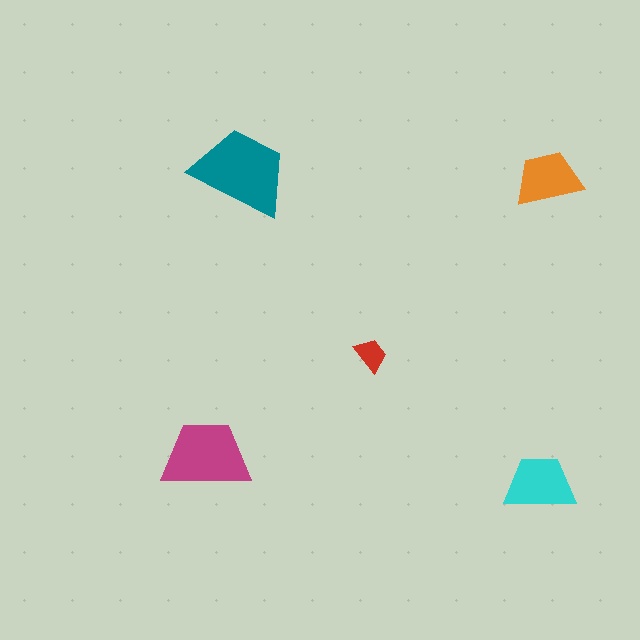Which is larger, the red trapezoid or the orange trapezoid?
The orange one.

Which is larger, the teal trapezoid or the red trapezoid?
The teal one.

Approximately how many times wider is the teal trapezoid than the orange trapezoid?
About 1.5 times wider.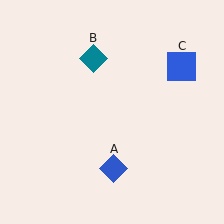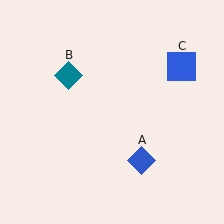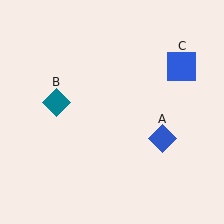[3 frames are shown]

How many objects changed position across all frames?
2 objects changed position: blue diamond (object A), teal diamond (object B).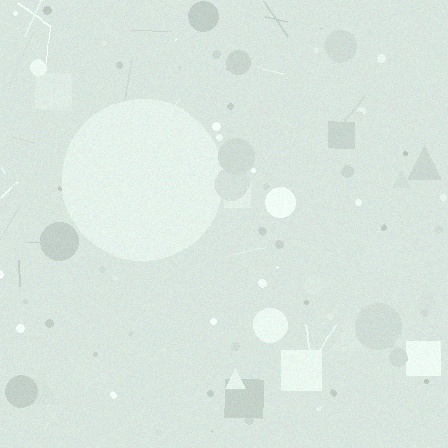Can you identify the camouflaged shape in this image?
The camouflaged shape is a circle.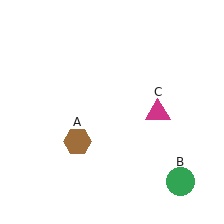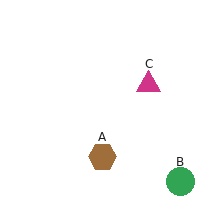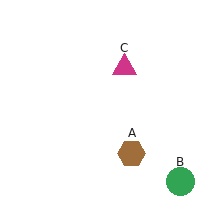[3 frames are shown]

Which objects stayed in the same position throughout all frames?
Green circle (object B) remained stationary.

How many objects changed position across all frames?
2 objects changed position: brown hexagon (object A), magenta triangle (object C).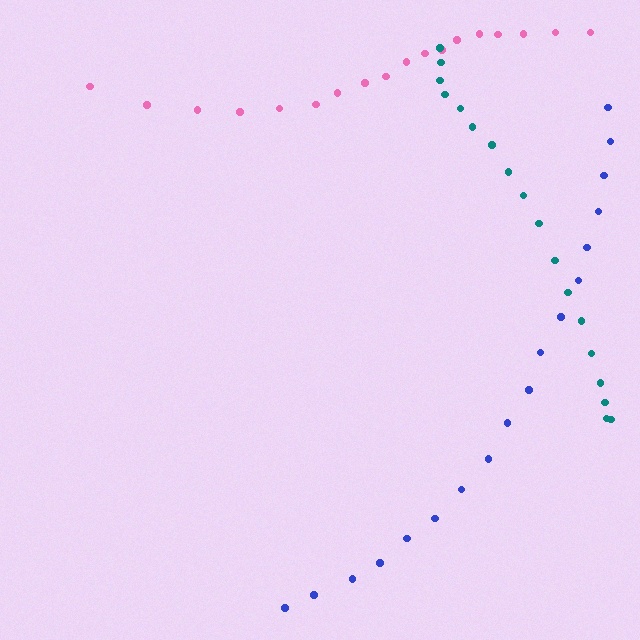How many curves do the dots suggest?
There are 3 distinct paths.